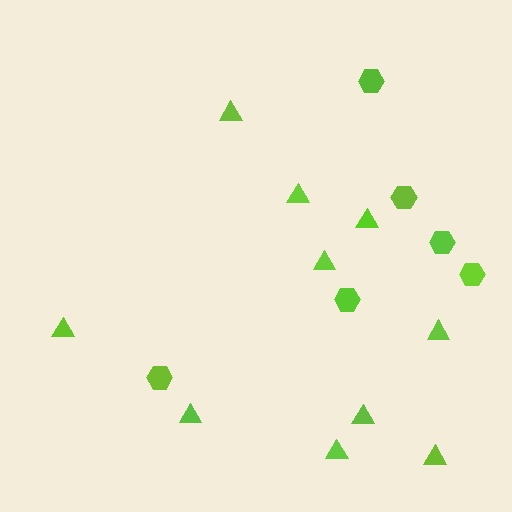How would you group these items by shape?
There are 2 groups: one group of hexagons (6) and one group of triangles (10).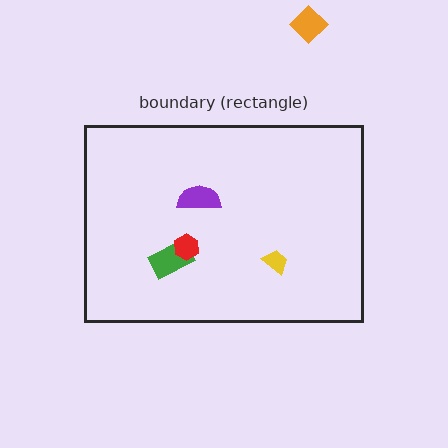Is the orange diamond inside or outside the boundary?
Outside.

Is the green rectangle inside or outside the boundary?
Inside.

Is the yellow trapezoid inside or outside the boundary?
Inside.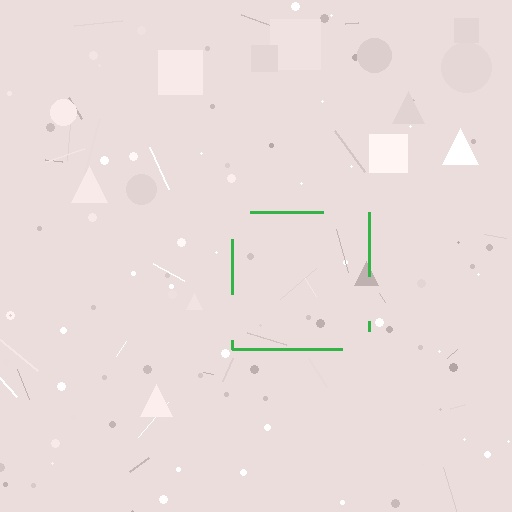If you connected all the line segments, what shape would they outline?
They would outline a square.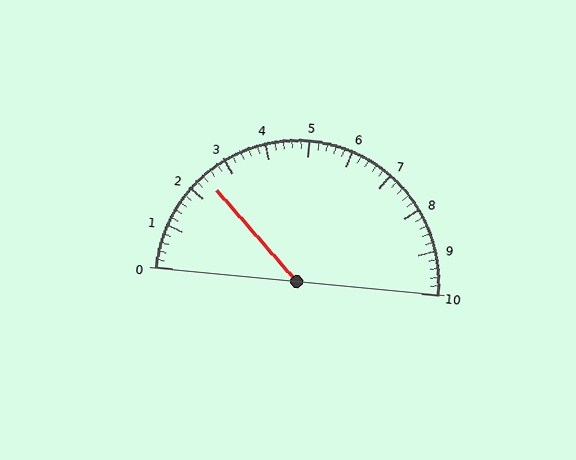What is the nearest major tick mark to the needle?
The nearest major tick mark is 2.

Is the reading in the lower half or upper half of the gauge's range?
The reading is in the lower half of the range (0 to 10).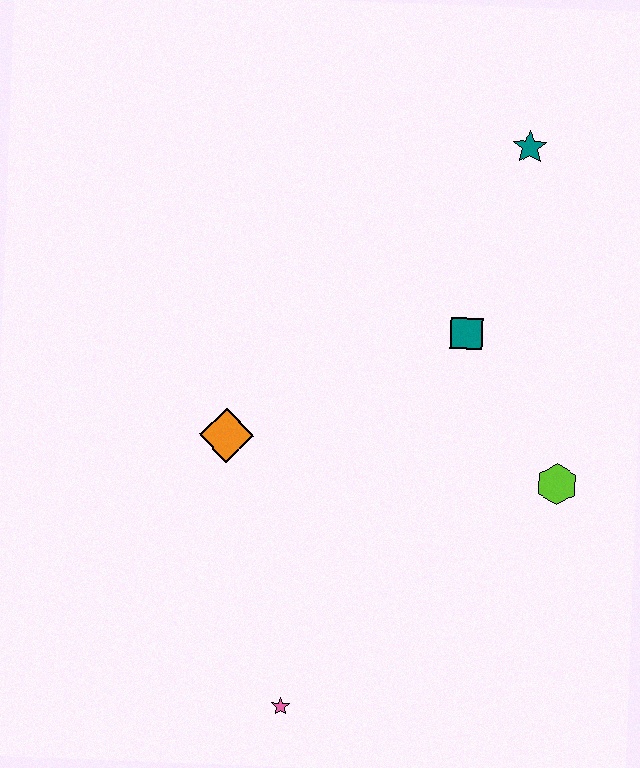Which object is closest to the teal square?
The lime hexagon is closest to the teal square.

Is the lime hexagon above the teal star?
No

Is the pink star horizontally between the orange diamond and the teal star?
Yes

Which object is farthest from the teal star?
The pink star is farthest from the teal star.